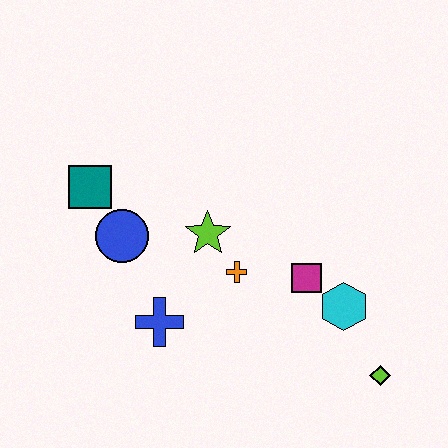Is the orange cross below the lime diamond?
No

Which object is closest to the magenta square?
The cyan hexagon is closest to the magenta square.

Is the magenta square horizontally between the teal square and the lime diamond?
Yes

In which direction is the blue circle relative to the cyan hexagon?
The blue circle is to the left of the cyan hexagon.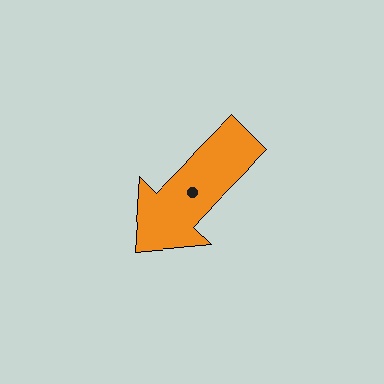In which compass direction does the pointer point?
Southwest.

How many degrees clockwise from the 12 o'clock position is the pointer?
Approximately 224 degrees.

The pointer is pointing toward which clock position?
Roughly 7 o'clock.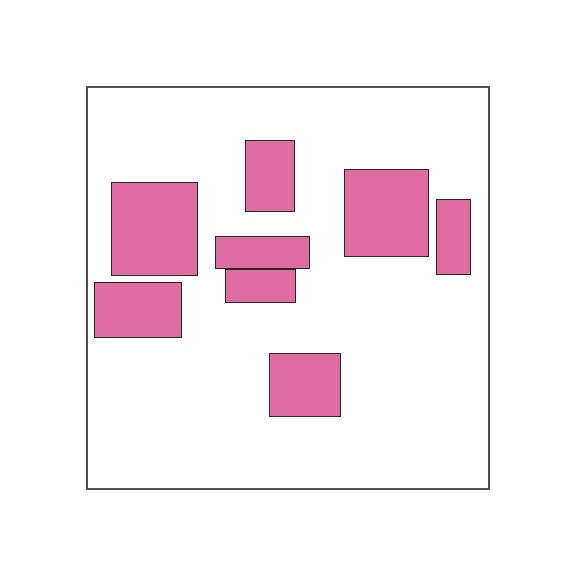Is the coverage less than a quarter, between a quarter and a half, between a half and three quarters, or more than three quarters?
Less than a quarter.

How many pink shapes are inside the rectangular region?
8.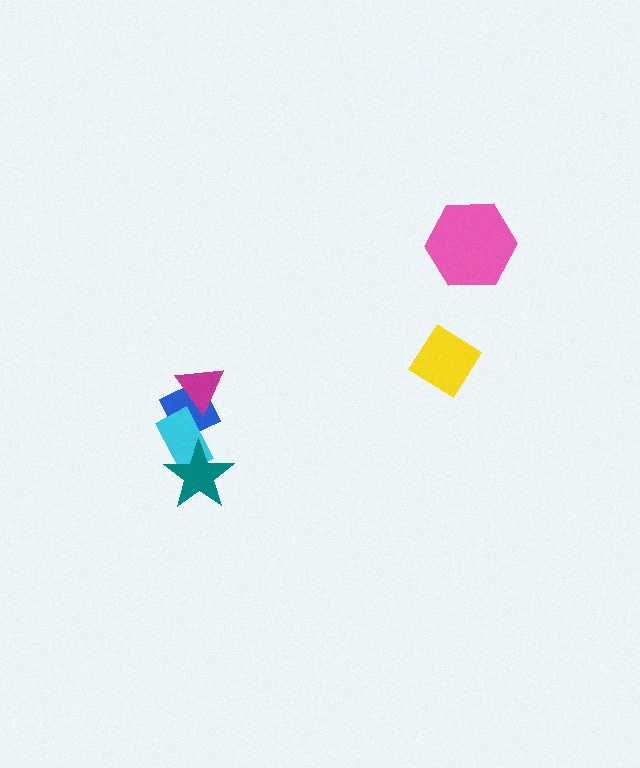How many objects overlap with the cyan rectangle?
2 objects overlap with the cyan rectangle.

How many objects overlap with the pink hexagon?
0 objects overlap with the pink hexagon.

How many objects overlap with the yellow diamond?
0 objects overlap with the yellow diamond.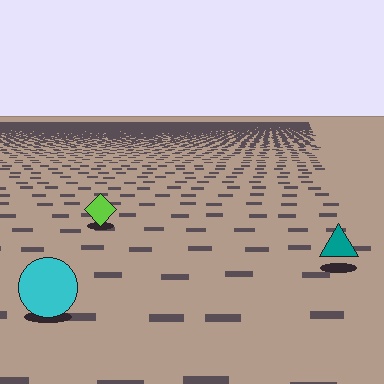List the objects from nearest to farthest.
From nearest to farthest: the cyan circle, the teal triangle, the lime diamond.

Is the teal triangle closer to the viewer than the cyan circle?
No. The cyan circle is closer — you can tell from the texture gradient: the ground texture is coarser near it.